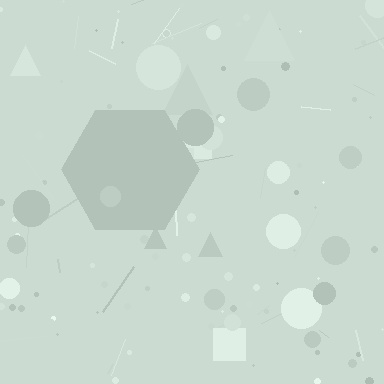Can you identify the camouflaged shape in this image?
The camouflaged shape is a hexagon.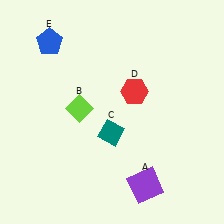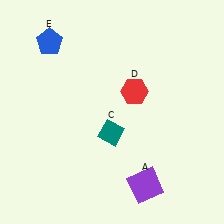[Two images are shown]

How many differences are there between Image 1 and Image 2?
There is 1 difference between the two images.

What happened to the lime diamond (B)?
The lime diamond (B) was removed in Image 2. It was in the top-left area of Image 1.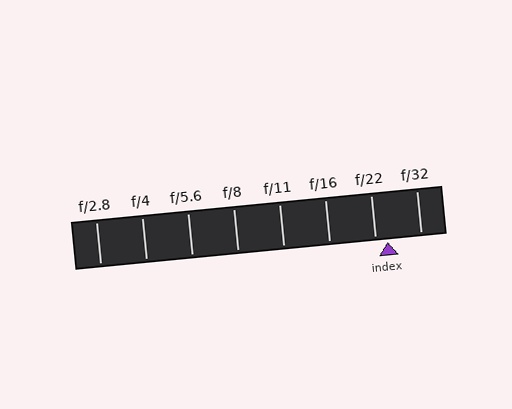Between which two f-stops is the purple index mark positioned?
The index mark is between f/22 and f/32.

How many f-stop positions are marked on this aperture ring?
There are 8 f-stop positions marked.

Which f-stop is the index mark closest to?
The index mark is closest to f/22.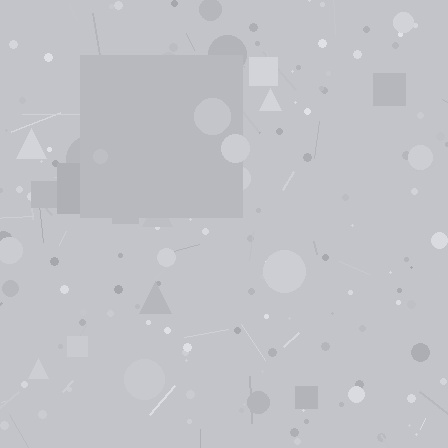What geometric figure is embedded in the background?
A square is embedded in the background.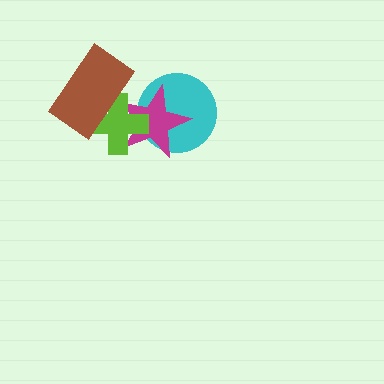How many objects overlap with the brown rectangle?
2 objects overlap with the brown rectangle.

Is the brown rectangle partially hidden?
No, no other shape covers it.